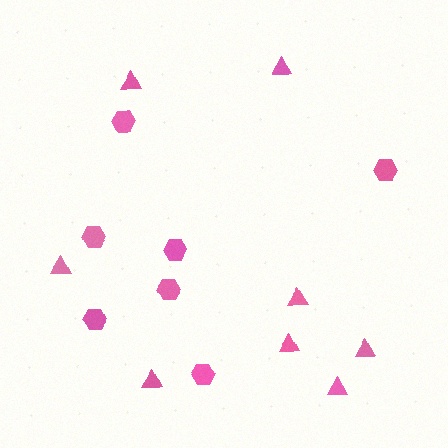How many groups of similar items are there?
There are 2 groups: one group of triangles (8) and one group of hexagons (7).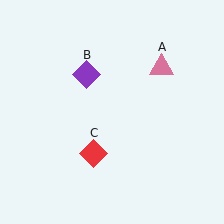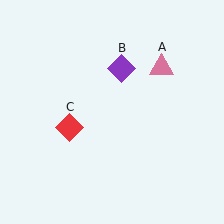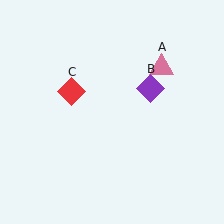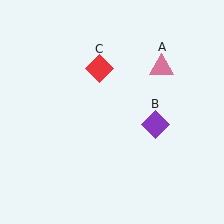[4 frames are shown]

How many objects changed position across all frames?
2 objects changed position: purple diamond (object B), red diamond (object C).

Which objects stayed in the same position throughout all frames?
Pink triangle (object A) remained stationary.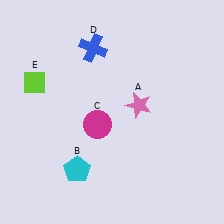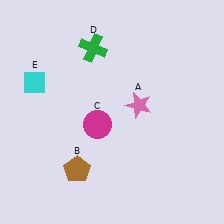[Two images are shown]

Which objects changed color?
B changed from cyan to brown. D changed from blue to green. E changed from lime to cyan.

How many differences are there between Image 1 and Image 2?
There are 3 differences between the two images.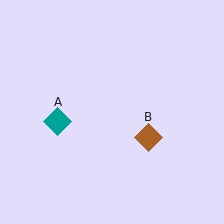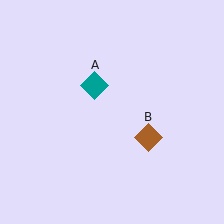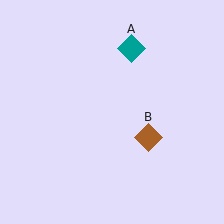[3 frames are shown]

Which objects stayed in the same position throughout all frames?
Brown diamond (object B) remained stationary.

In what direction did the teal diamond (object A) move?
The teal diamond (object A) moved up and to the right.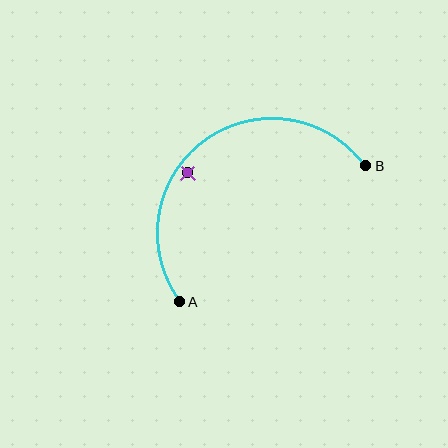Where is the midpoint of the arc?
The arc midpoint is the point on the curve farthest from the straight line joining A and B. It sits above and to the left of that line.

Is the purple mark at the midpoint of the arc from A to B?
No — the purple mark does not lie on the arc at all. It sits slightly inside the curve.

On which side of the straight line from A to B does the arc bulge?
The arc bulges above and to the left of the straight line connecting A and B.